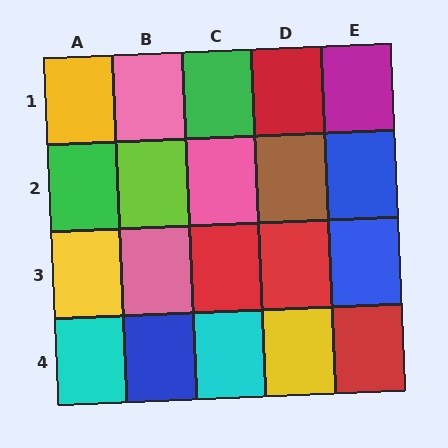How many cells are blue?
3 cells are blue.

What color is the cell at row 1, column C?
Green.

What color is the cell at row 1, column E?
Magenta.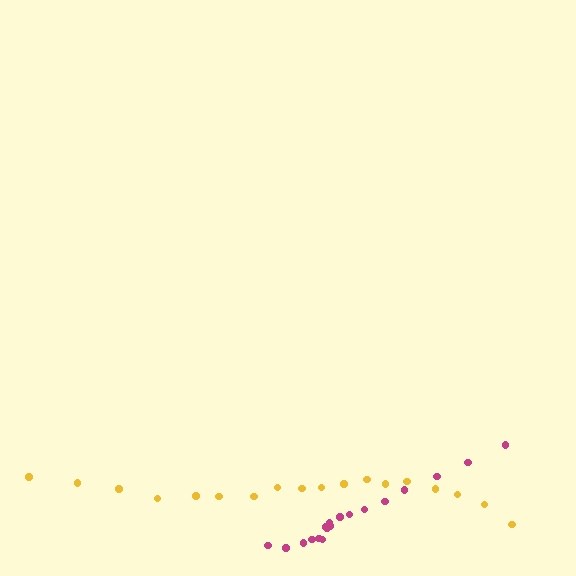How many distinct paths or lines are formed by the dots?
There are 2 distinct paths.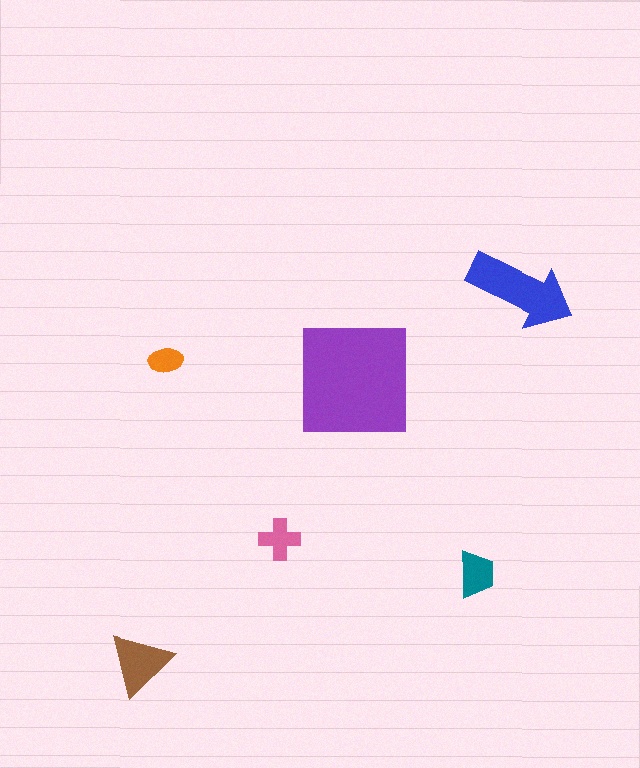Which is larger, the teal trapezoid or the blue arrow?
The blue arrow.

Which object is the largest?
The purple square.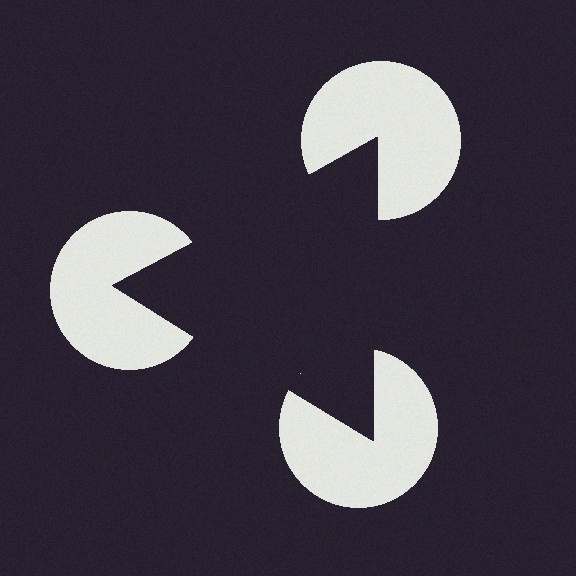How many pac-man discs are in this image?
There are 3 — one at each vertex of the illusory triangle.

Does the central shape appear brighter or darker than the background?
It typically appears slightly darker than the background, even though no actual brightness change is drawn.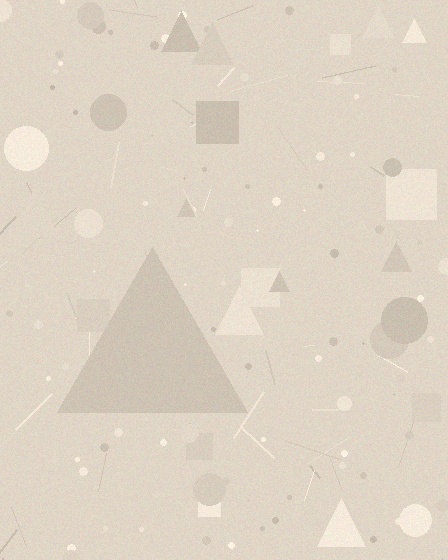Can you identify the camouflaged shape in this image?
The camouflaged shape is a triangle.